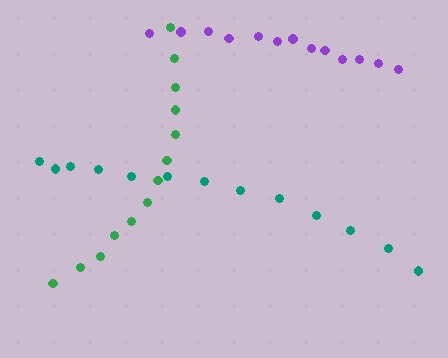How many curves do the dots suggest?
There are 3 distinct paths.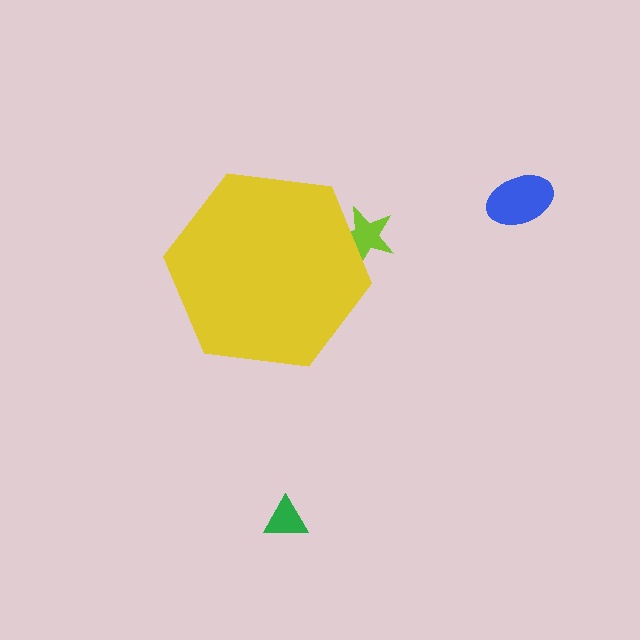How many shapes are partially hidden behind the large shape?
1 shape is partially hidden.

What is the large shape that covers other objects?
A yellow hexagon.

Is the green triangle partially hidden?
No, the green triangle is fully visible.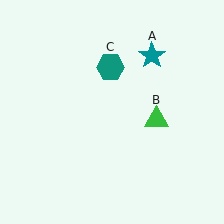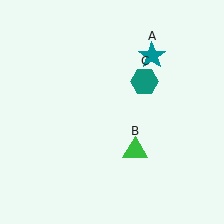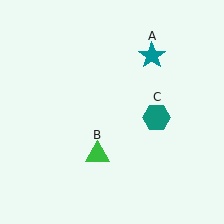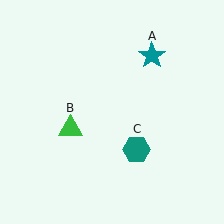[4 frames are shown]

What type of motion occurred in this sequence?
The green triangle (object B), teal hexagon (object C) rotated clockwise around the center of the scene.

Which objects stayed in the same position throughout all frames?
Teal star (object A) remained stationary.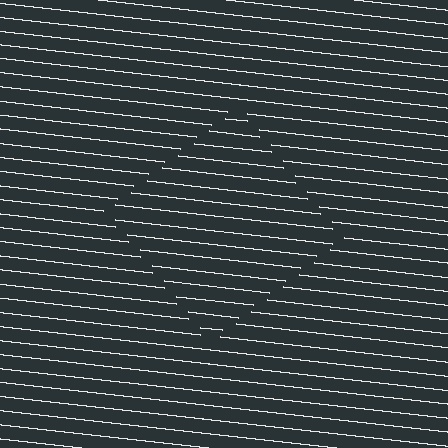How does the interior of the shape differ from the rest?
The interior of the shape contains the same grating, shifted by half a period — the contour is defined by the phase discontinuity where line-ends from the inner and outer gratings abut.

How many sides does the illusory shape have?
4 sides — the line-ends trace a square.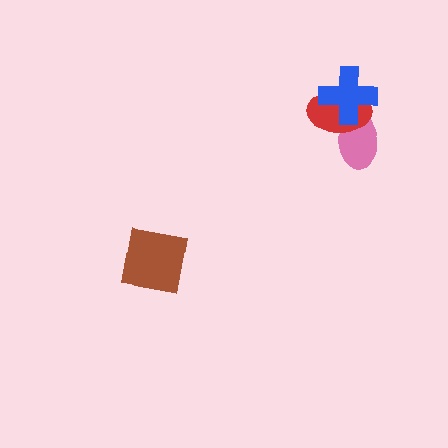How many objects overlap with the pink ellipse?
2 objects overlap with the pink ellipse.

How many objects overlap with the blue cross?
2 objects overlap with the blue cross.